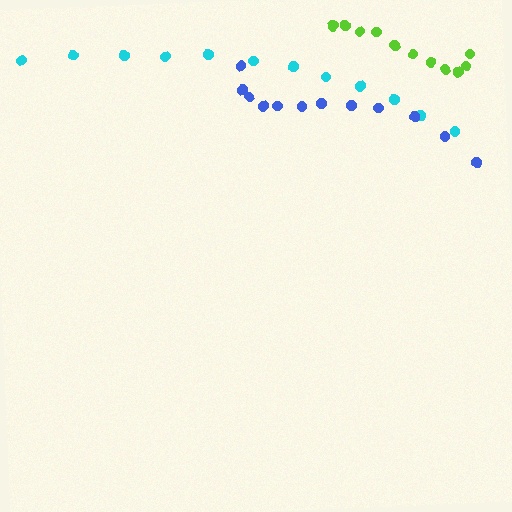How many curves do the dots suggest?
There are 3 distinct paths.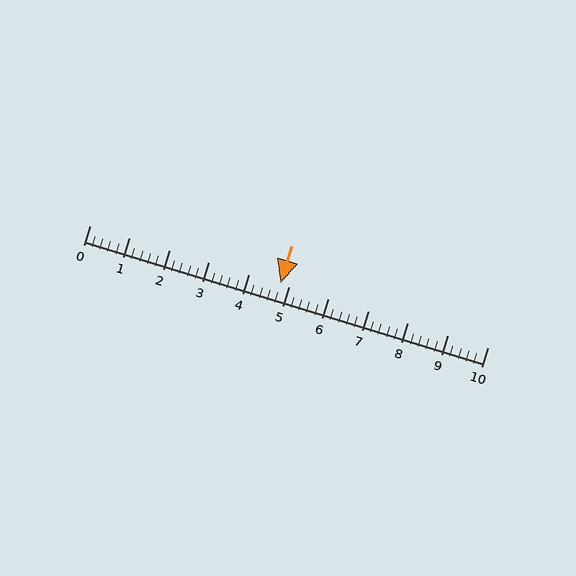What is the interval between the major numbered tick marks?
The major tick marks are spaced 1 units apart.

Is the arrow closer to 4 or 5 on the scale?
The arrow is closer to 5.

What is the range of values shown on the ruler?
The ruler shows values from 0 to 10.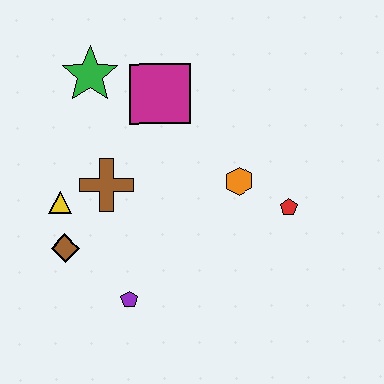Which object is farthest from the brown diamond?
The red pentagon is farthest from the brown diamond.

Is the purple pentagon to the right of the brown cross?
Yes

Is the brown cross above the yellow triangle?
Yes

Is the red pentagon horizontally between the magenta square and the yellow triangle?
No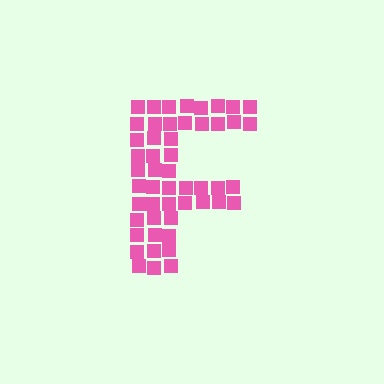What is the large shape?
The large shape is the letter F.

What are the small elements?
The small elements are squares.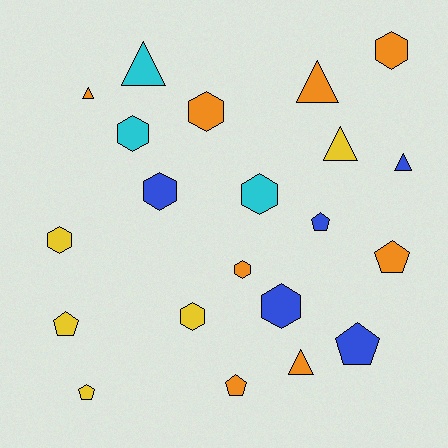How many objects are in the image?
There are 21 objects.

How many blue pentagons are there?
There are 2 blue pentagons.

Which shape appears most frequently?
Hexagon, with 9 objects.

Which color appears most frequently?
Orange, with 8 objects.